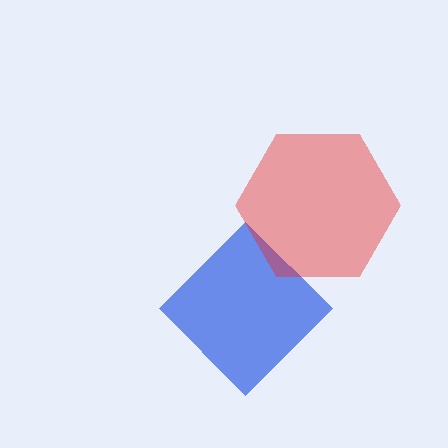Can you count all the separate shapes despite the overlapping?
Yes, there are 2 separate shapes.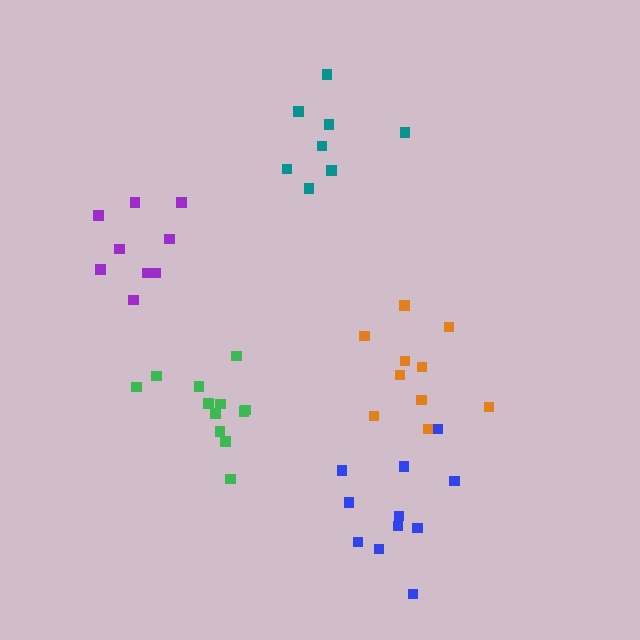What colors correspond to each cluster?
The clusters are colored: orange, green, teal, purple, blue.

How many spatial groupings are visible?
There are 5 spatial groupings.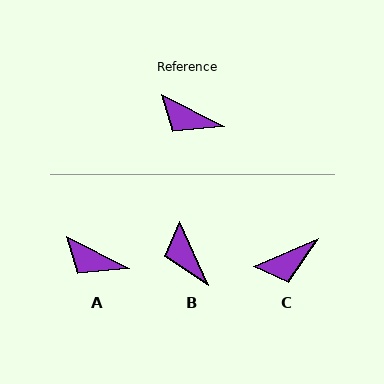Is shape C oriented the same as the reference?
No, it is off by about 50 degrees.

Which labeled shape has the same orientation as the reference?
A.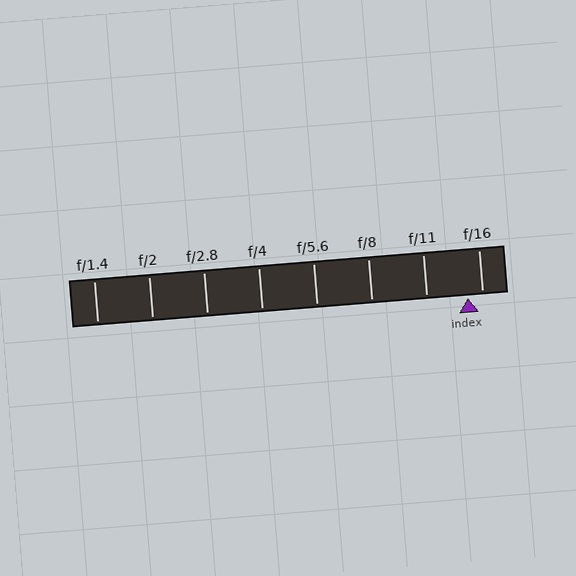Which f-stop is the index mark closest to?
The index mark is closest to f/16.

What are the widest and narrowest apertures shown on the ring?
The widest aperture shown is f/1.4 and the narrowest is f/16.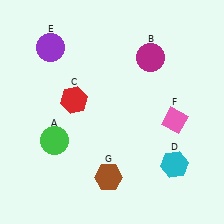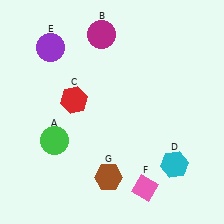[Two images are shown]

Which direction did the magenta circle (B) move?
The magenta circle (B) moved left.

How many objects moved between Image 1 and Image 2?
2 objects moved between the two images.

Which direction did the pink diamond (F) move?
The pink diamond (F) moved down.